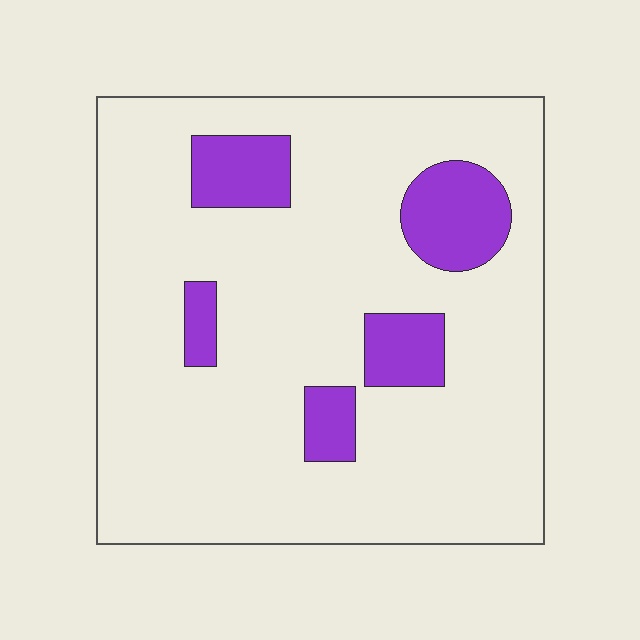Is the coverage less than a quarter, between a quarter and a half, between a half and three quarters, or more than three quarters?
Less than a quarter.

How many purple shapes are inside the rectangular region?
5.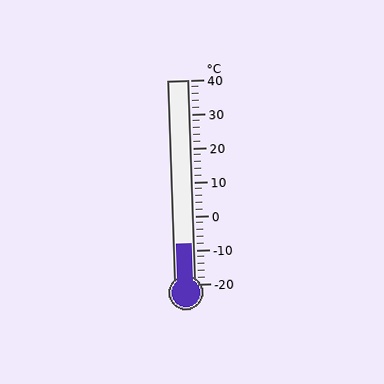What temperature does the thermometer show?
The thermometer shows approximately -8°C.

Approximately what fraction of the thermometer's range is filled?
The thermometer is filled to approximately 20% of its range.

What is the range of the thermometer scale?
The thermometer scale ranges from -20°C to 40°C.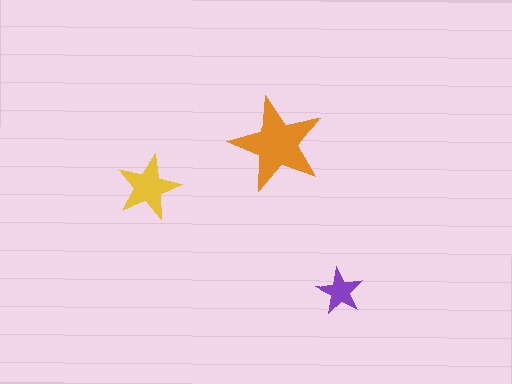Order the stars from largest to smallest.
the orange one, the yellow one, the purple one.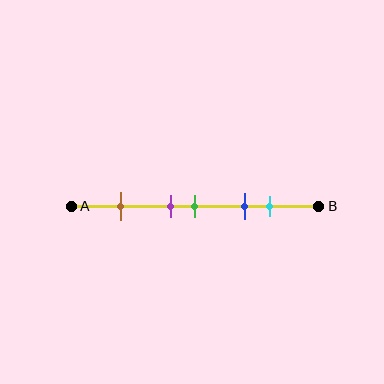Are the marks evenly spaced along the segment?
No, the marks are not evenly spaced.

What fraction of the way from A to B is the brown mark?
The brown mark is approximately 20% (0.2) of the way from A to B.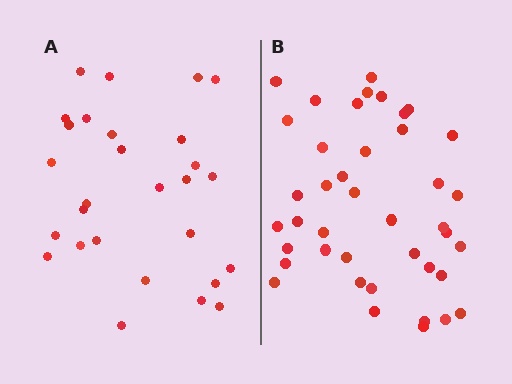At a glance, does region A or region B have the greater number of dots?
Region B (the right region) has more dots.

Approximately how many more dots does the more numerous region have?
Region B has approximately 15 more dots than region A.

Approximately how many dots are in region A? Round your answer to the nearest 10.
About 30 dots. (The exact count is 28, which rounds to 30.)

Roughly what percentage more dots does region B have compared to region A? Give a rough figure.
About 45% more.